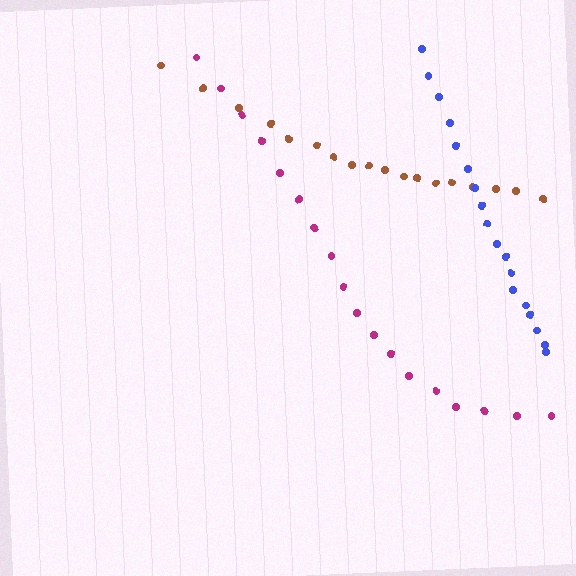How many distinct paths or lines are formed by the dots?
There are 3 distinct paths.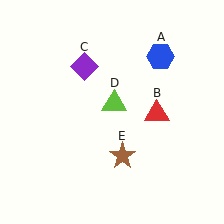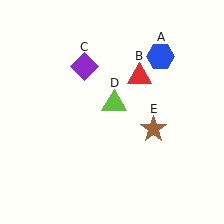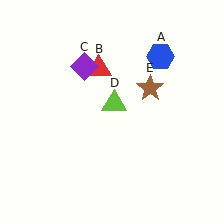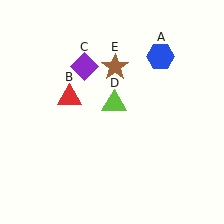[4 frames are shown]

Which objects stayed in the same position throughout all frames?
Blue hexagon (object A) and purple diamond (object C) and lime triangle (object D) remained stationary.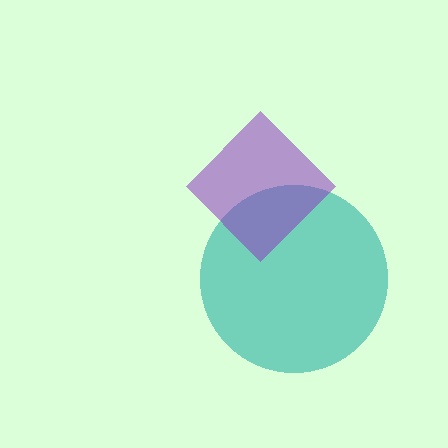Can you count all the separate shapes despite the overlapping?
Yes, there are 2 separate shapes.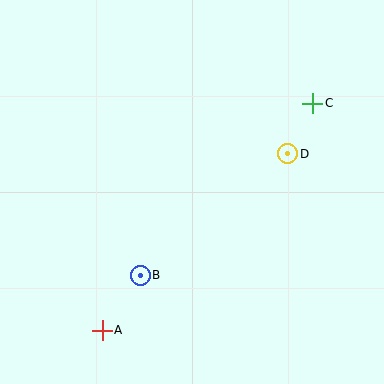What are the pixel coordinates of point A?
Point A is at (102, 330).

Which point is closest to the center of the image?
Point B at (140, 275) is closest to the center.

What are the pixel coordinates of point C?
Point C is at (313, 103).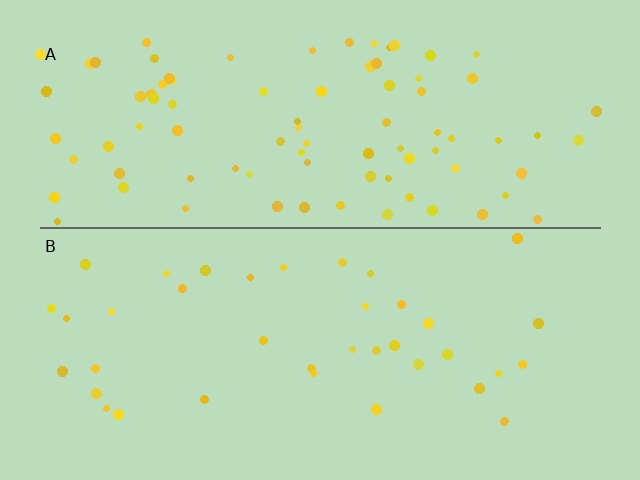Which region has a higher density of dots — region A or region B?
A (the top).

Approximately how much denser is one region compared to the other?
Approximately 2.3× — region A over region B.